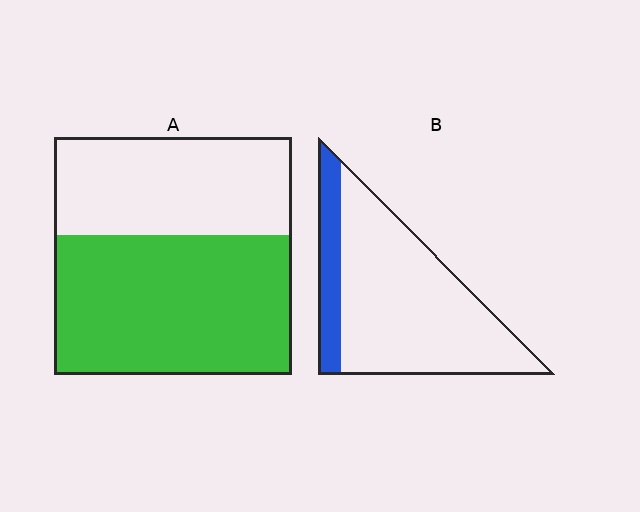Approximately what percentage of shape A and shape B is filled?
A is approximately 60% and B is approximately 20%.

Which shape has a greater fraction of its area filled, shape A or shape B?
Shape A.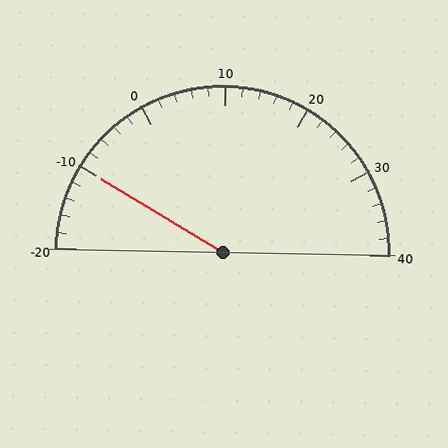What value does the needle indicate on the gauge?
The needle indicates approximately -10.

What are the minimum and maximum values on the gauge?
The gauge ranges from -20 to 40.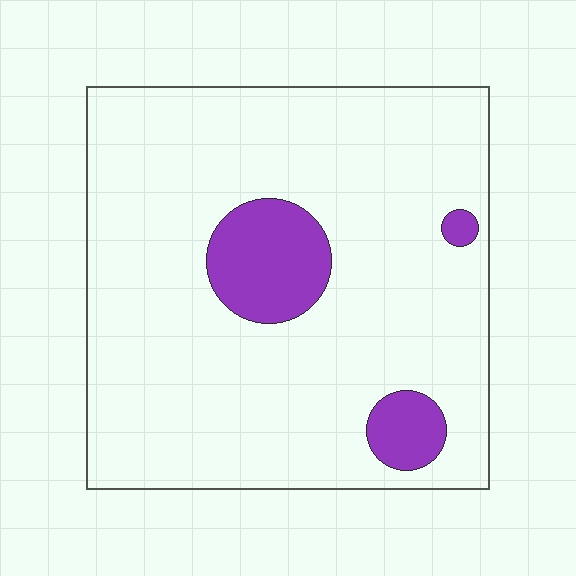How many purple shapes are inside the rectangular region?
3.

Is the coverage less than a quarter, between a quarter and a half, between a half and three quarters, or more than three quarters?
Less than a quarter.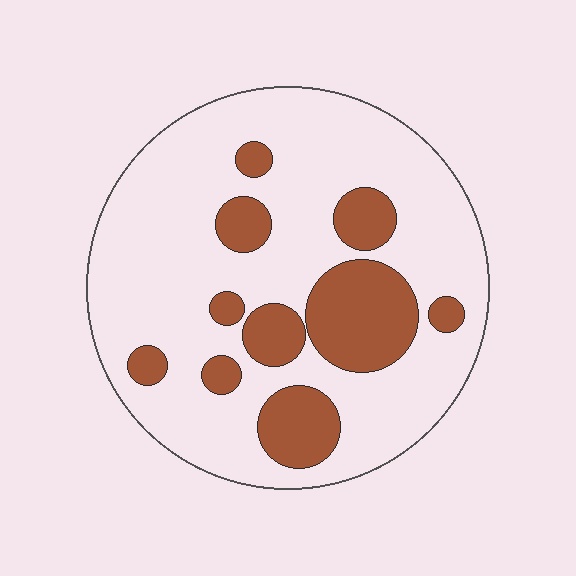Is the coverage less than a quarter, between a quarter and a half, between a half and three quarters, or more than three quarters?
Less than a quarter.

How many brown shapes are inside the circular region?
10.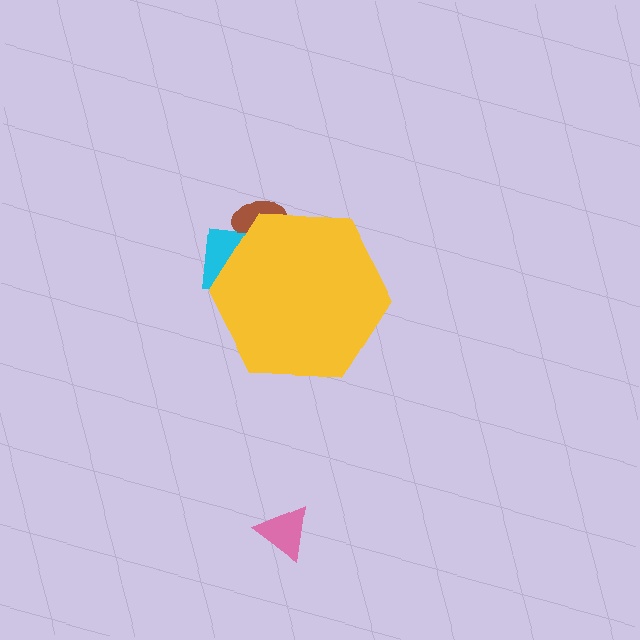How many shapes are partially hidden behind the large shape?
2 shapes are partially hidden.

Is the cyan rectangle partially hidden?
Yes, the cyan rectangle is partially hidden behind the yellow hexagon.